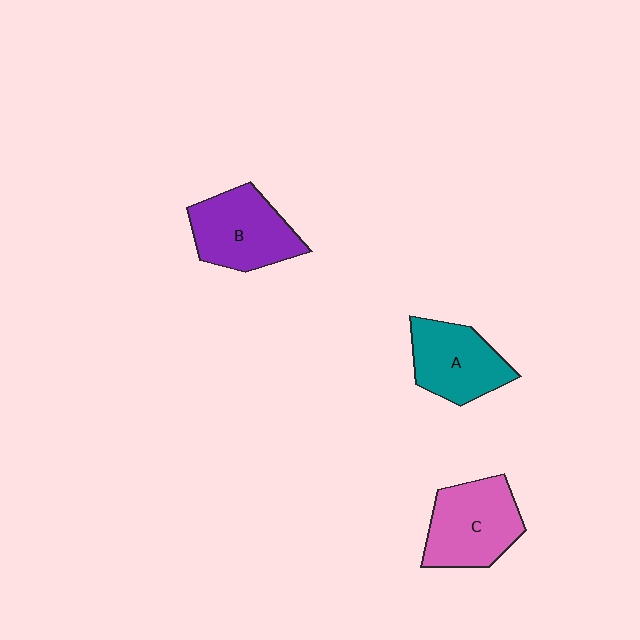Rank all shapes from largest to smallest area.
From largest to smallest: C (pink), B (purple), A (teal).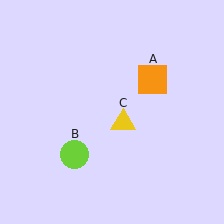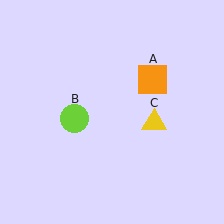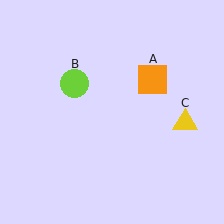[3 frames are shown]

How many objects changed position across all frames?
2 objects changed position: lime circle (object B), yellow triangle (object C).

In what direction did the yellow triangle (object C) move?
The yellow triangle (object C) moved right.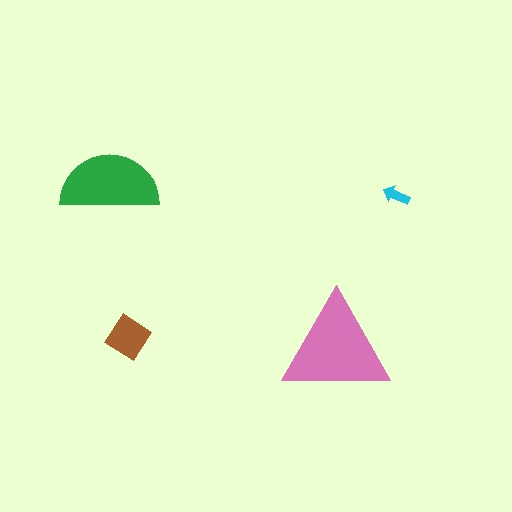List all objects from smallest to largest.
The cyan arrow, the brown diamond, the green semicircle, the pink triangle.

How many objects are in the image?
There are 4 objects in the image.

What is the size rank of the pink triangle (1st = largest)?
1st.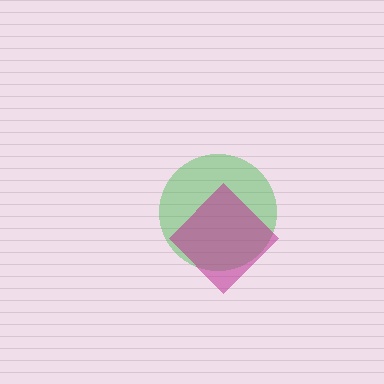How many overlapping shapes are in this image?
There are 2 overlapping shapes in the image.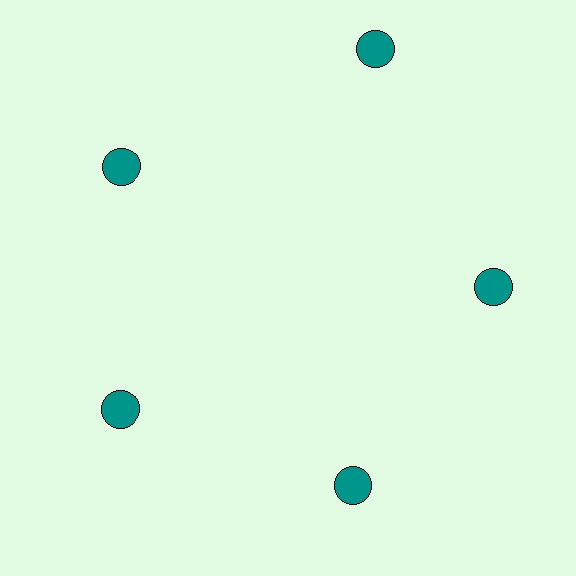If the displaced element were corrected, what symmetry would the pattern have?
It would have 5-fold rotational symmetry — the pattern would map onto itself every 72 degrees.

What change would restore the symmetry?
The symmetry would be restored by moving it inward, back onto the ring so that all 5 circles sit at equal angles and equal distance from the center.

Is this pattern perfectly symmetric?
No. The 5 teal circles are arranged in a ring, but one element near the 1 o'clock position is pushed outward from the center, breaking the 5-fold rotational symmetry.